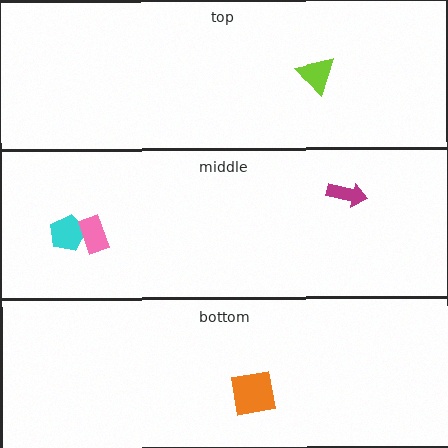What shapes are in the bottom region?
The orange square.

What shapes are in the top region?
The lime triangle.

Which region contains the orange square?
The bottom region.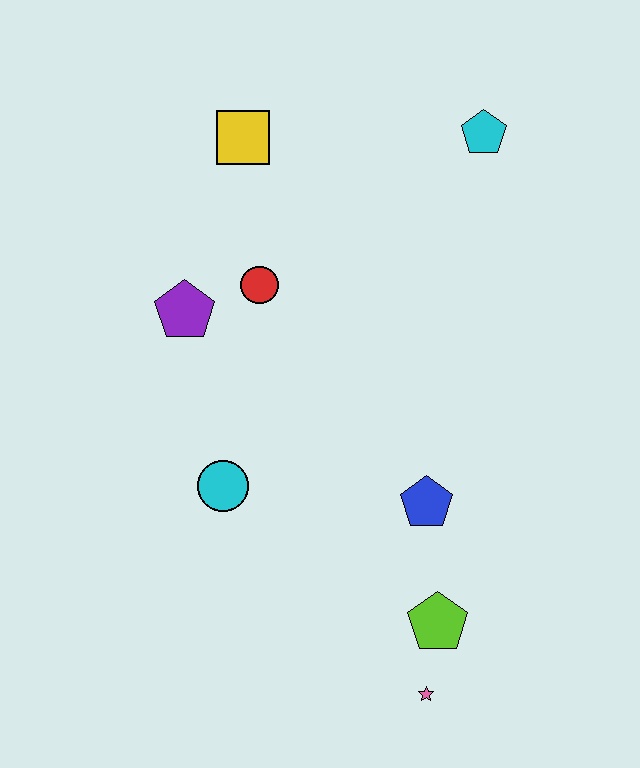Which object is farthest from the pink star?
The yellow square is farthest from the pink star.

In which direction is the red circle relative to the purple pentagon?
The red circle is to the right of the purple pentagon.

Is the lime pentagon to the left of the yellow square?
No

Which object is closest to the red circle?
The purple pentagon is closest to the red circle.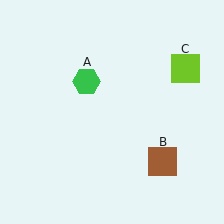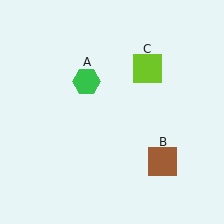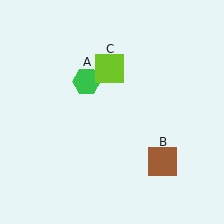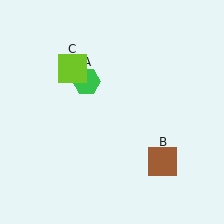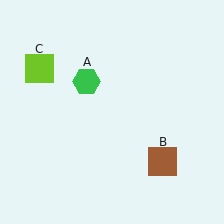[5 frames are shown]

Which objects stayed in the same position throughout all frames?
Green hexagon (object A) and brown square (object B) remained stationary.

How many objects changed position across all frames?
1 object changed position: lime square (object C).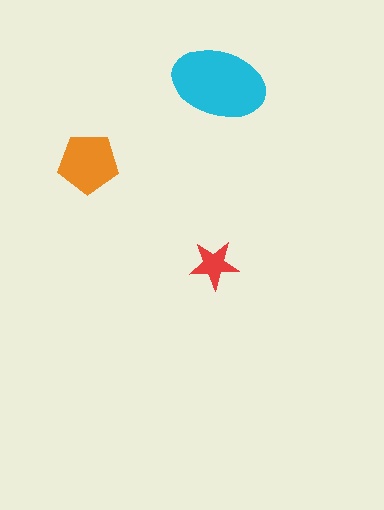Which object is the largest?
The cyan ellipse.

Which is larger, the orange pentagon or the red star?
The orange pentagon.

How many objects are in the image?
There are 3 objects in the image.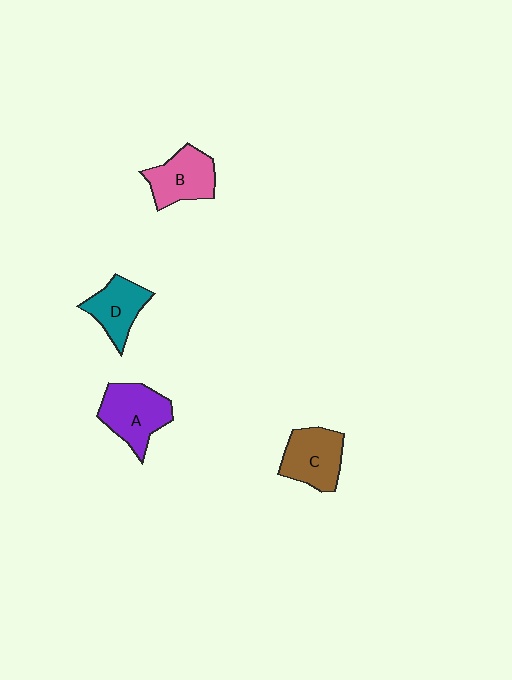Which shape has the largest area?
Shape A (purple).